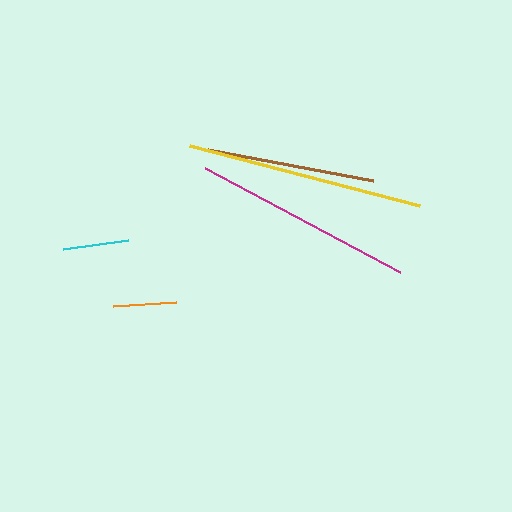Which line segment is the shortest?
The orange line is the shortest at approximately 63 pixels.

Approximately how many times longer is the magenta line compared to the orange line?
The magenta line is approximately 3.5 times the length of the orange line.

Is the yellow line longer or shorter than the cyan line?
The yellow line is longer than the cyan line.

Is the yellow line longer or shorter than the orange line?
The yellow line is longer than the orange line.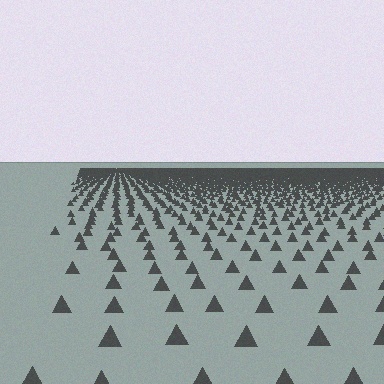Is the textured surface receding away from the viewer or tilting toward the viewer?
The surface is receding away from the viewer. Texture elements get smaller and denser toward the top.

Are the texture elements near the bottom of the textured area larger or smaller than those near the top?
Larger. Near the bottom, elements are closer to the viewer and appear at a bigger on-screen size.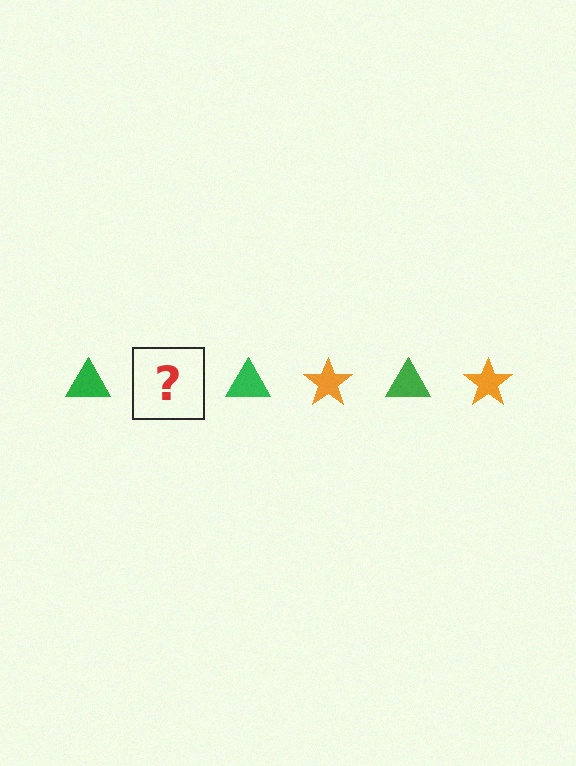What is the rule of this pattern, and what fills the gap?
The rule is that the pattern alternates between green triangle and orange star. The gap should be filled with an orange star.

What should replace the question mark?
The question mark should be replaced with an orange star.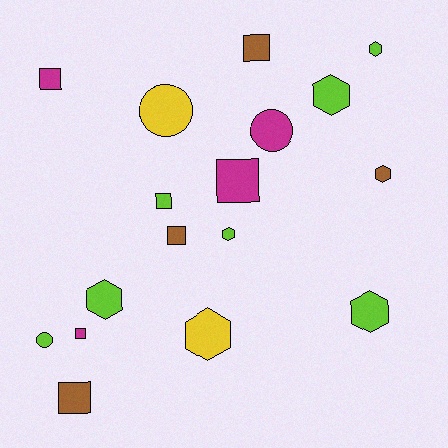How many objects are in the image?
There are 17 objects.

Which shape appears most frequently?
Square, with 7 objects.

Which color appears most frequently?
Lime, with 7 objects.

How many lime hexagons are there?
There are 5 lime hexagons.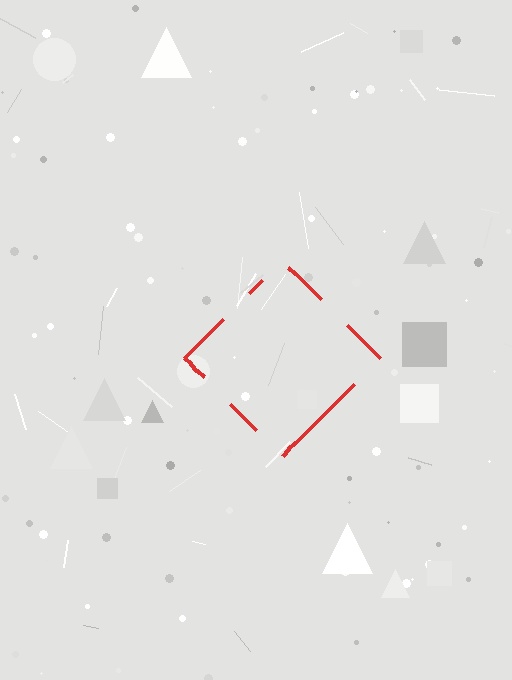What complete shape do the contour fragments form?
The contour fragments form a diamond.